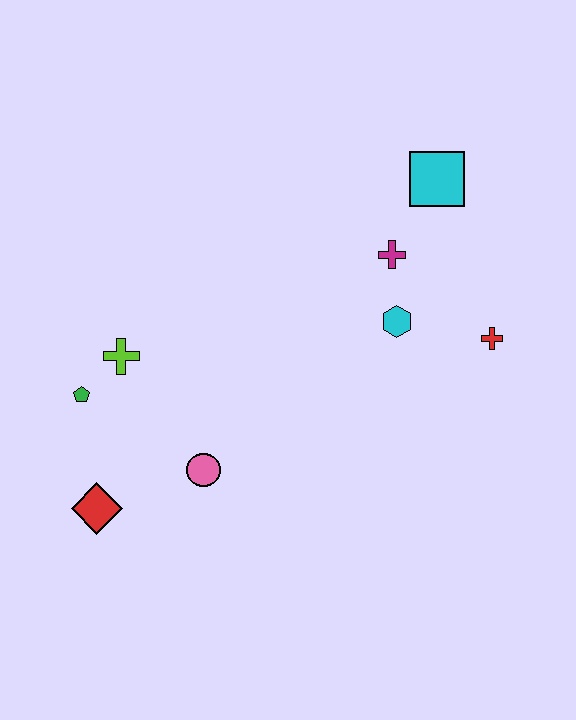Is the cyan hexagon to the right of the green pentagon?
Yes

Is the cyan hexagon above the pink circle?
Yes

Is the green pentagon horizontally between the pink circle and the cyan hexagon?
No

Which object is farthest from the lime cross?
The red cross is farthest from the lime cross.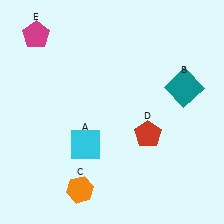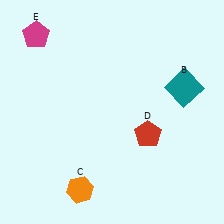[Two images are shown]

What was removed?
The cyan square (A) was removed in Image 2.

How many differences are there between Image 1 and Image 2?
There is 1 difference between the two images.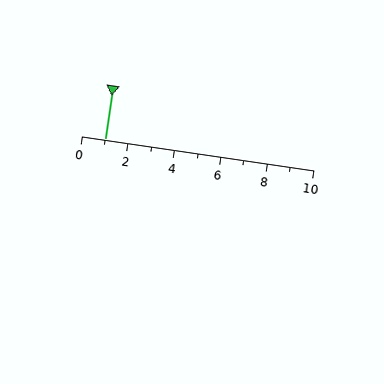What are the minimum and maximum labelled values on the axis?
The axis runs from 0 to 10.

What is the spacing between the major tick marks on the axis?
The major ticks are spaced 2 apart.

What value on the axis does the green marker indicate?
The marker indicates approximately 1.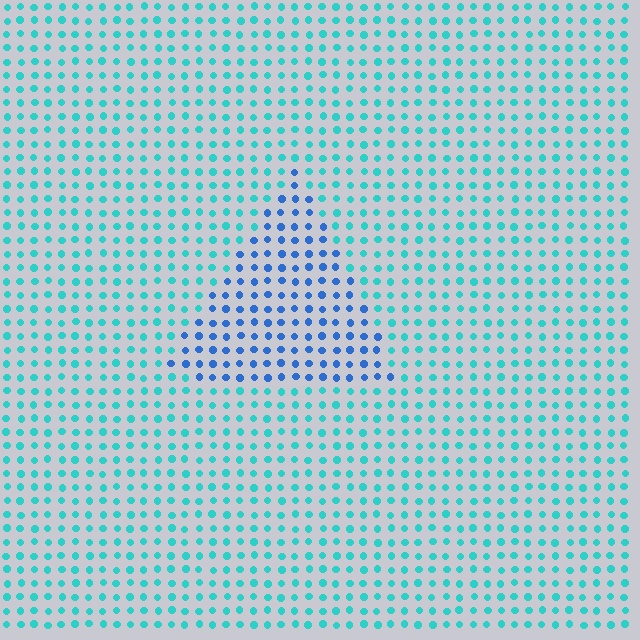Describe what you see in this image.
The image is filled with small cyan elements in a uniform arrangement. A triangle-shaped region is visible where the elements are tinted to a slightly different hue, forming a subtle color boundary.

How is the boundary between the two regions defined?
The boundary is defined purely by a slight shift in hue (about 40 degrees). Spacing, size, and orientation are identical on both sides.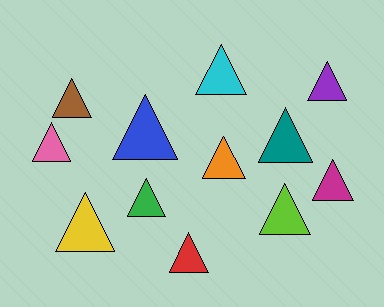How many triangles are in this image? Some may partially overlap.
There are 12 triangles.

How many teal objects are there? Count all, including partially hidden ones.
There is 1 teal object.